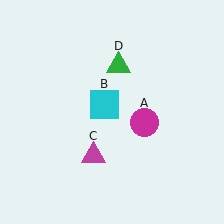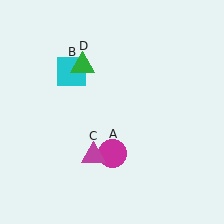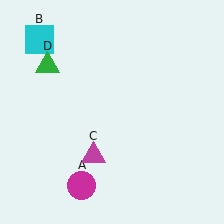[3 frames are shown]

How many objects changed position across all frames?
3 objects changed position: magenta circle (object A), cyan square (object B), green triangle (object D).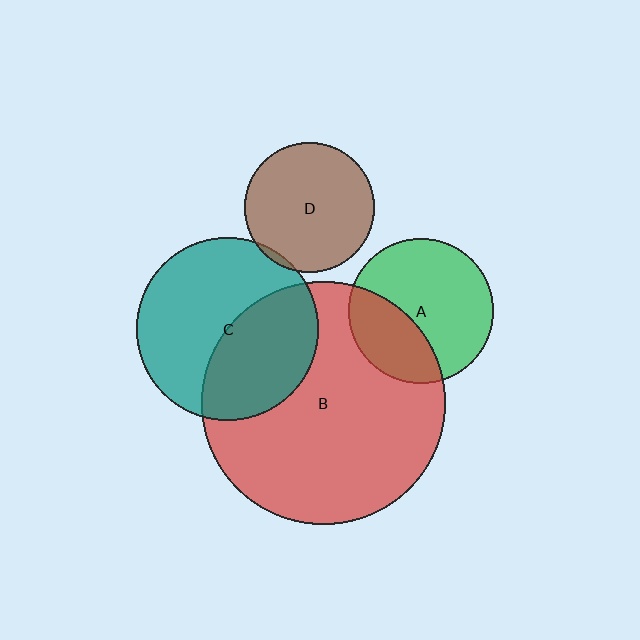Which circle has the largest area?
Circle B (red).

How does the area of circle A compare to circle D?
Approximately 1.2 times.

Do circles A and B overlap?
Yes.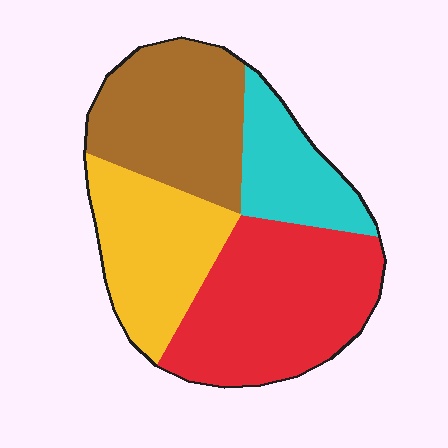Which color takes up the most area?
Red, at roughly 35%.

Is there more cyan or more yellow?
Yellow.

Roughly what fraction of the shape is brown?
Brown covers about 25% of the shape.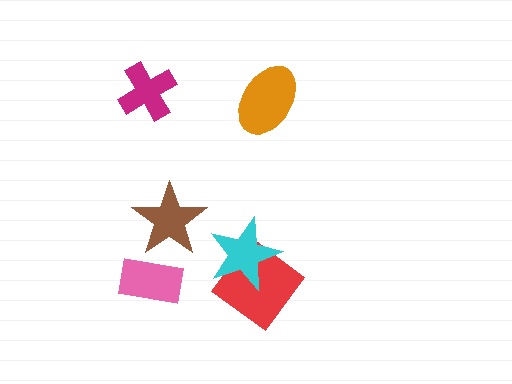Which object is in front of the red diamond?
The cyan star is in front of the red diamond.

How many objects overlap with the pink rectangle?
0 objects overlap with the pink rectangle.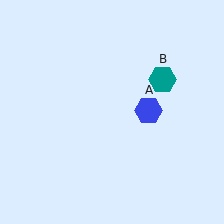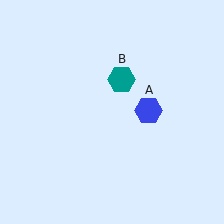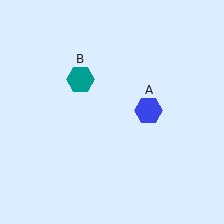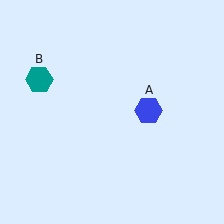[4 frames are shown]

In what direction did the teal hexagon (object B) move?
The teal hexagon (object B) moved left.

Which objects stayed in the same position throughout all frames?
Blue hexagon (object A) remained stationary.